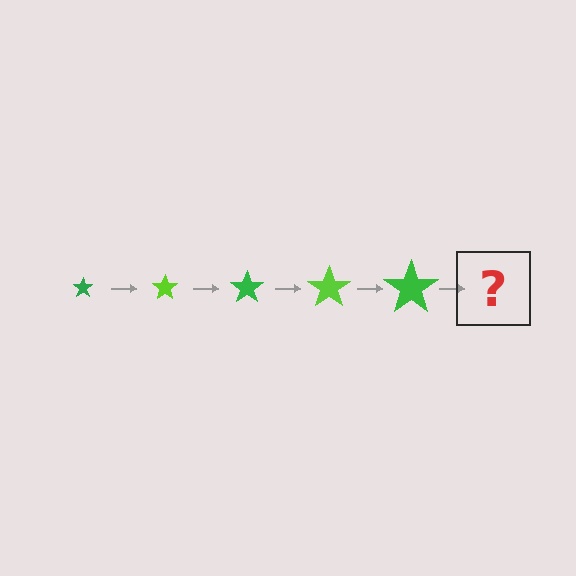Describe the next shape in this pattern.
It should be a lime star, larger than the previous one.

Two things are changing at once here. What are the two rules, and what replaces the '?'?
The two rules are that the star grows larger each step and the color cycles through green and lime. The '?' should be a lime star, larger than the previous one.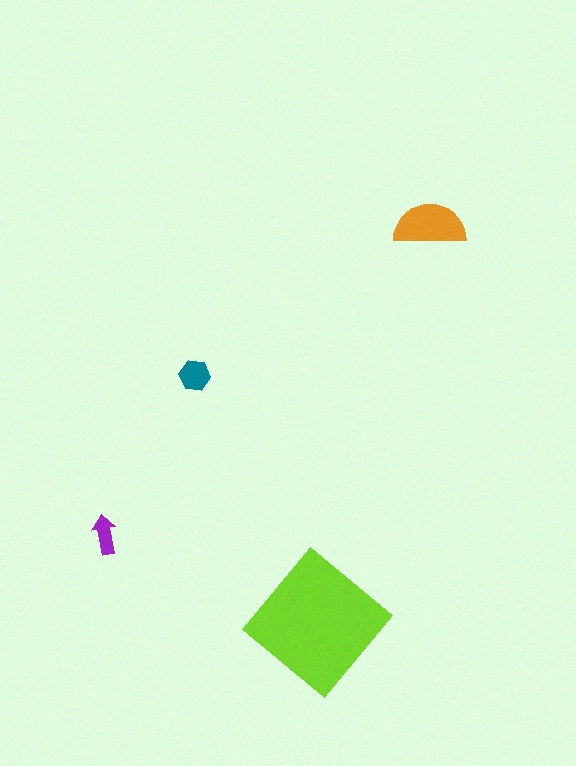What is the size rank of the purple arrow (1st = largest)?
4th.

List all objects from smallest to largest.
The purple arrow, the teal hexagon, the orange semicircle, the lime diamond.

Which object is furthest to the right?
The orange semicircle is rightmost.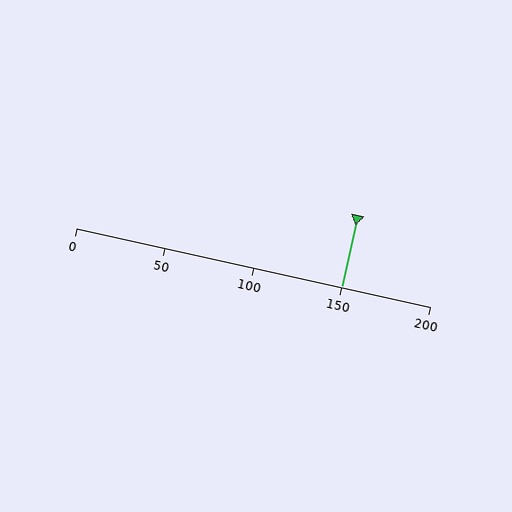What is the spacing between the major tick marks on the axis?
The major ticks are spaced 50 apart.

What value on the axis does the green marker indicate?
The marker indicates approximately 150.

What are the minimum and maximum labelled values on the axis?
The axis runs from 0 to 200.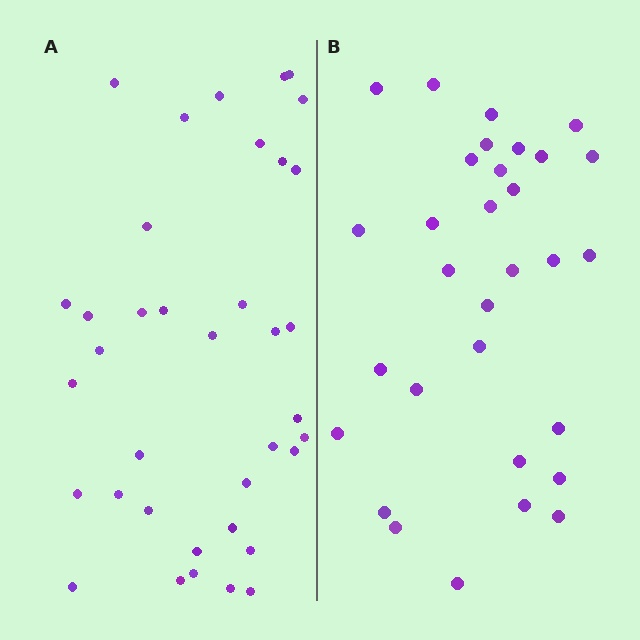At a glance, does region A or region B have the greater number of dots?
Region A (the left region) has more dots.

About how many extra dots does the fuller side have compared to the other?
Region A has about 6 more dots than region B.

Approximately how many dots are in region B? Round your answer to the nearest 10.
About 30 dots. (The exact count is 31, which rounds to 30.)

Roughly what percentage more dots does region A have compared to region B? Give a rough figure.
About 20% more.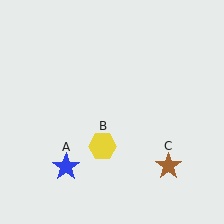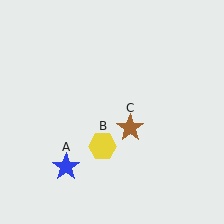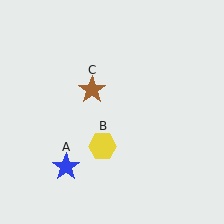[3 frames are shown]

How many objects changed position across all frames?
1 object changed position: brown star (object C).